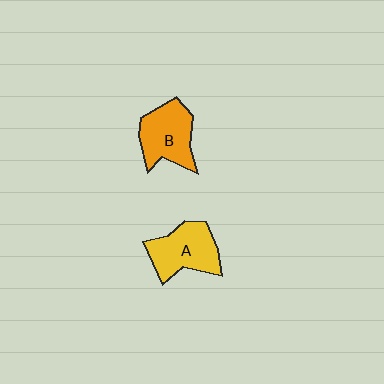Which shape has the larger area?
Shape A (yellow).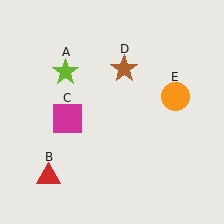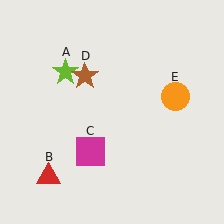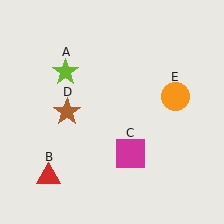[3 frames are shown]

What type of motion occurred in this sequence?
The magenta square (object C), brown star (object D) rotated counterclockwise around the center of the scene.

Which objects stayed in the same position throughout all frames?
Lime star (object A) and red triangle (object B) and orange circle (object E) remained stationary.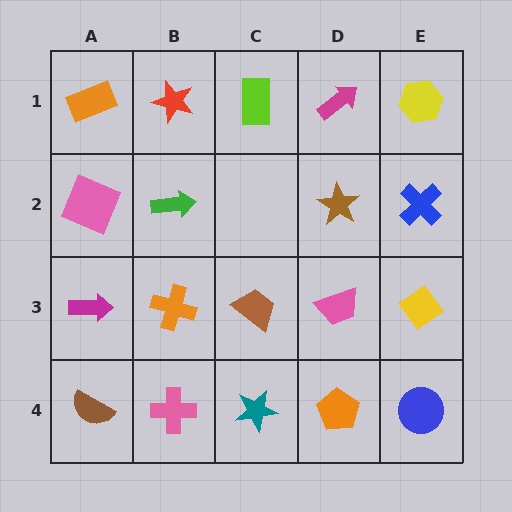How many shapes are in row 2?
4 shapes.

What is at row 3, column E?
A yellow diamond.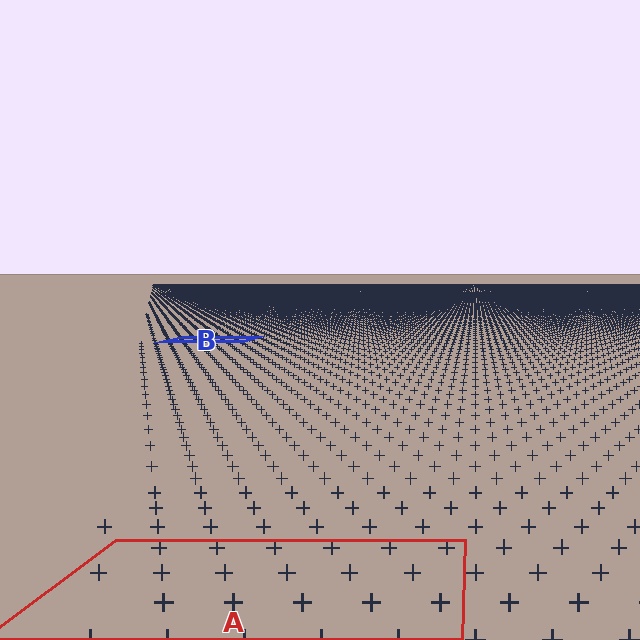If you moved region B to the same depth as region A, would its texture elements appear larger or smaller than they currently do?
They would appear larger. At a closer depth, the same texture elements are projected at a bigger on-screen size.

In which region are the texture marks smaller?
The texture marks are smaller in region B, because it is farther away.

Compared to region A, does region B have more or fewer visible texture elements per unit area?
Region B has more texture elements per unit area — they are packed more densely because it is farther away.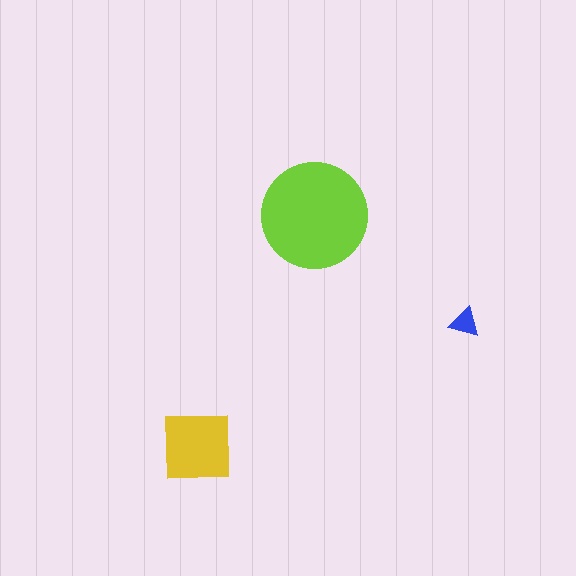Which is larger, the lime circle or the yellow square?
The lime circle.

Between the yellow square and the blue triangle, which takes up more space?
The yellow square.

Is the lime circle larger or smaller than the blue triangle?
Larger.